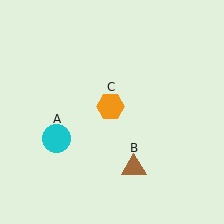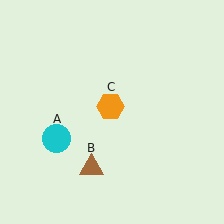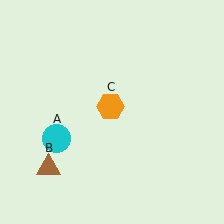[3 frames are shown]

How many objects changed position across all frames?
1 object changed position: brown triangle (object B).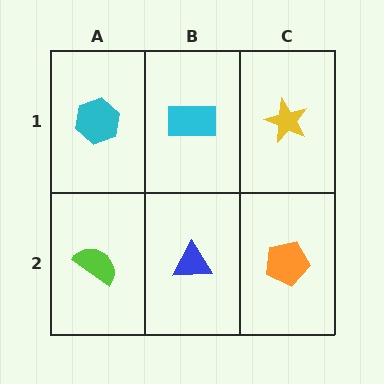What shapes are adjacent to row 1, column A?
A lime semicircle (row 2, column A), a cyan rectangle (row 1, column B).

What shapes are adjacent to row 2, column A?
A cyan hexagon (row 1, column A), a blue triangle (row 2, column B).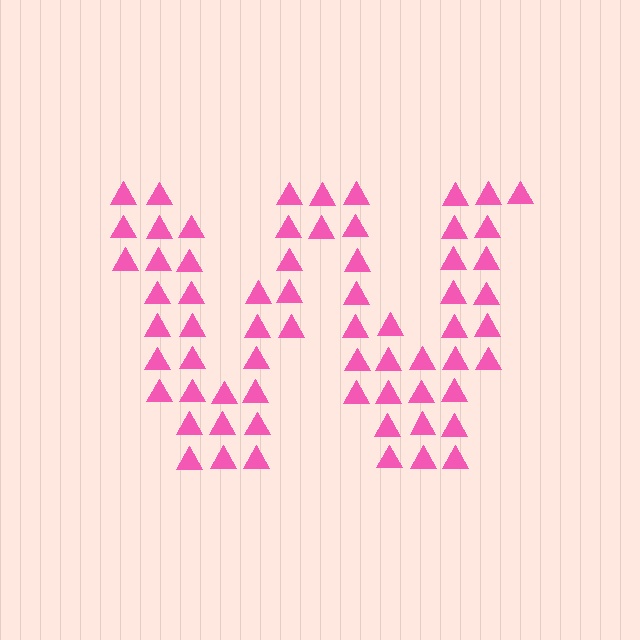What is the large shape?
The large shape is the letter W.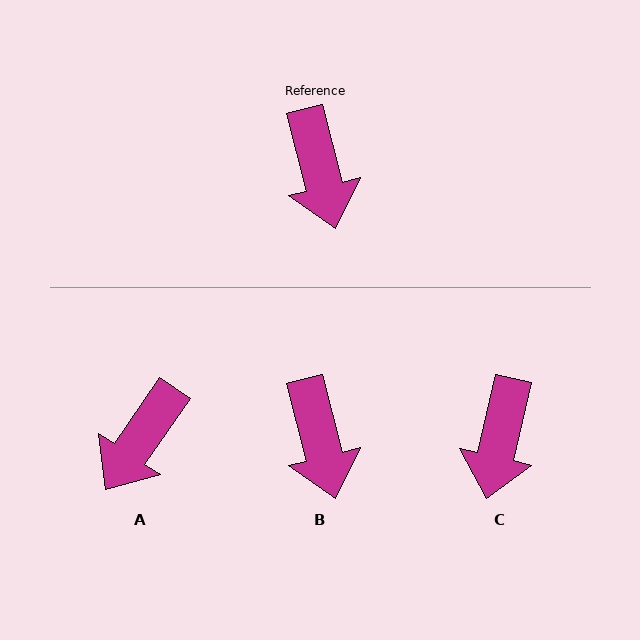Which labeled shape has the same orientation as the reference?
B.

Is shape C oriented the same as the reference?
No, it is off by about 27 degrees.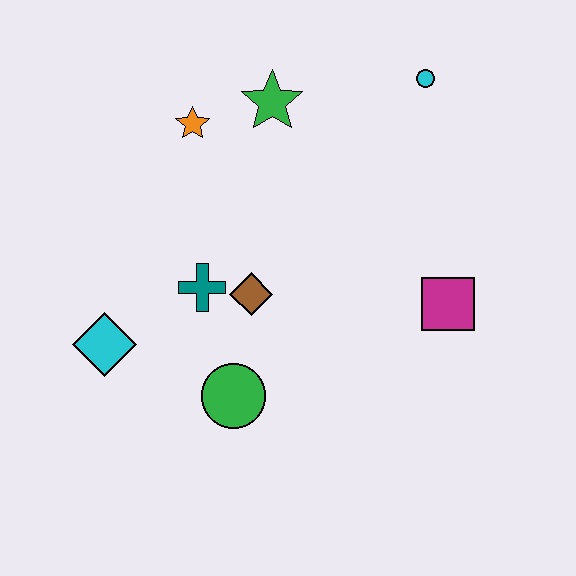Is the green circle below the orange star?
Yes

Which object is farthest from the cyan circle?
The cyan diamond is farthest from the cyan circle.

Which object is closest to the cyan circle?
The green star is closest to the cyan circle.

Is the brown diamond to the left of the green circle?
No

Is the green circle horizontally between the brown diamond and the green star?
No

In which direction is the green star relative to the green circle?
The green star is above the green circle.